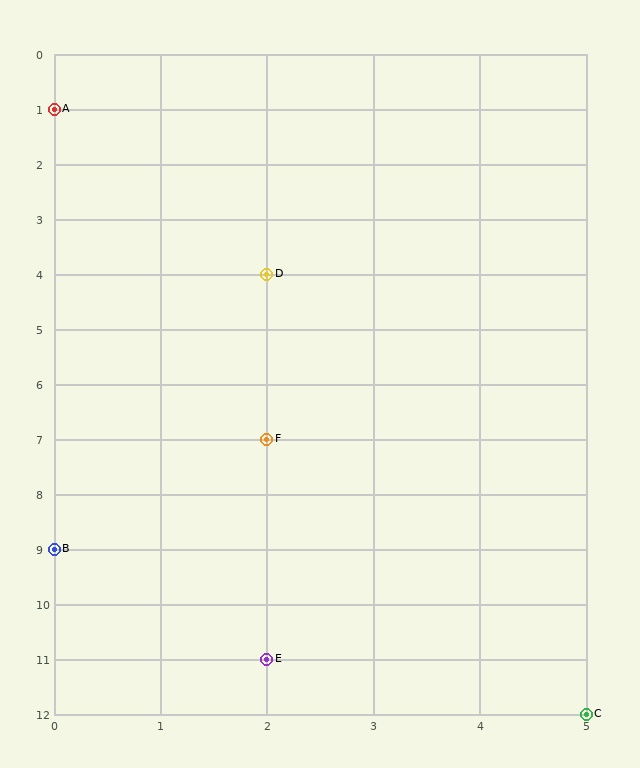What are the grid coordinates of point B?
Point B is at grid coordinates (0, 9).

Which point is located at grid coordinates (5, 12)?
Point C is at (5, 12).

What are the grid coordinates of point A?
Point A is at grid coordinates (0, 1).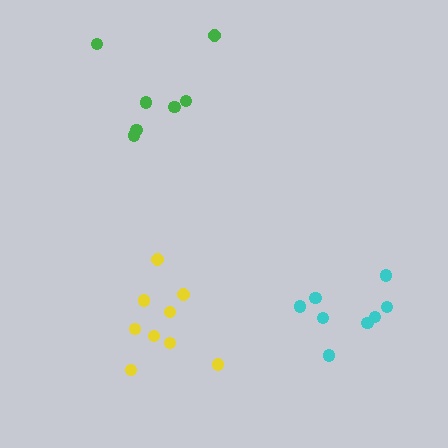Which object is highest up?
The green cluster is topmost.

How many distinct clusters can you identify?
There are 3 distinct clusters.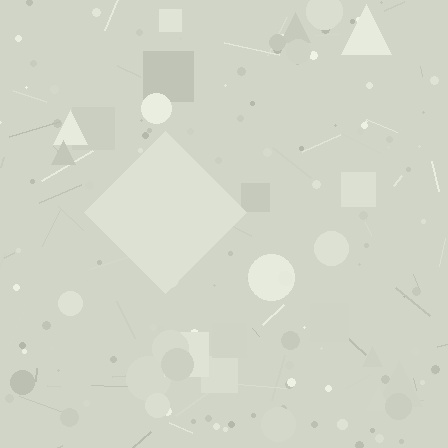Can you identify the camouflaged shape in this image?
The camouflaged shape is a diamond.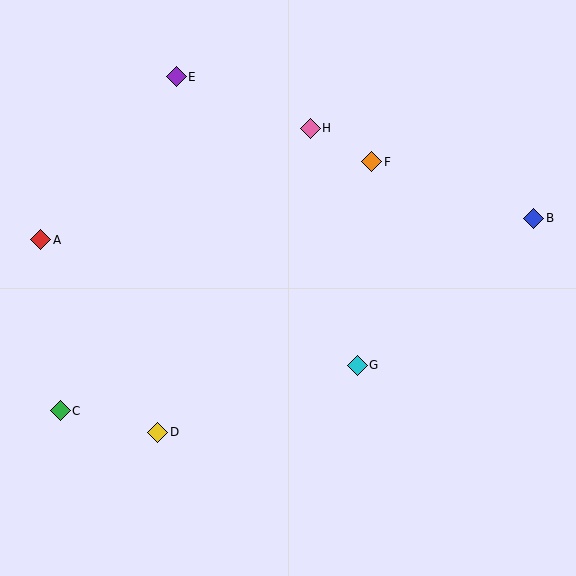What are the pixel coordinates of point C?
Point C is at (60, 411).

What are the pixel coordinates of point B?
Point B is at (534, 218).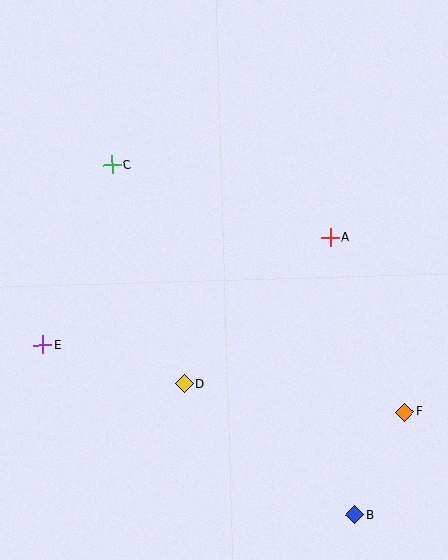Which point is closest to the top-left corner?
Point C is closest to the top-left corner.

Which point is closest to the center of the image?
Point D at (184, 384) is closest to the center.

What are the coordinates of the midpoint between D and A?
The midpoint between D and A is at (257, 311).